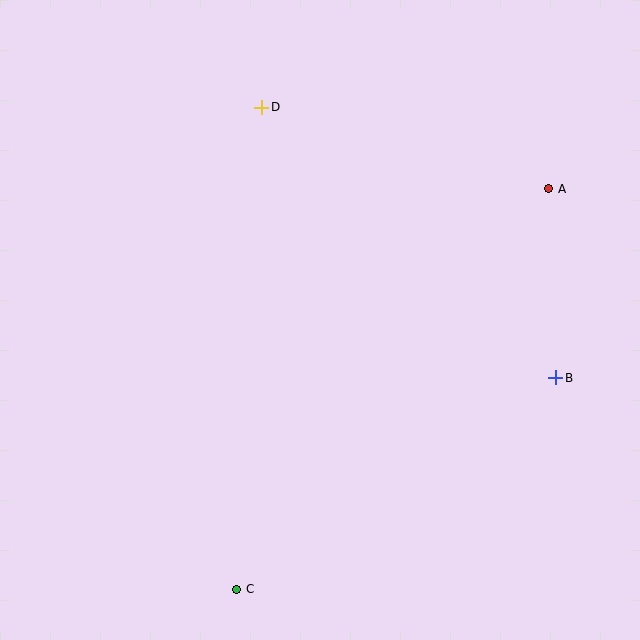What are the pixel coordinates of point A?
Point A is at (549, 189).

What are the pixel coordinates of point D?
Point D is at (262, 107).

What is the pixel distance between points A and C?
The distance between A and C is 508 pixels.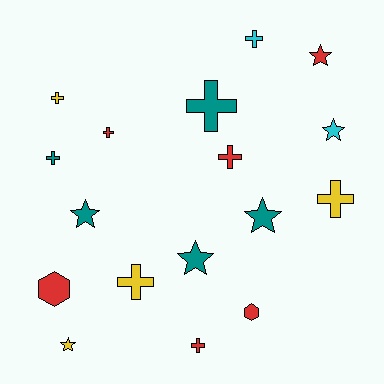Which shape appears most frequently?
Cross, with 9 objects.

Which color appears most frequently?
Red, with 6 objects.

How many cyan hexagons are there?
There are no cyan hexagons.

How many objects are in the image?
There are 17 objects.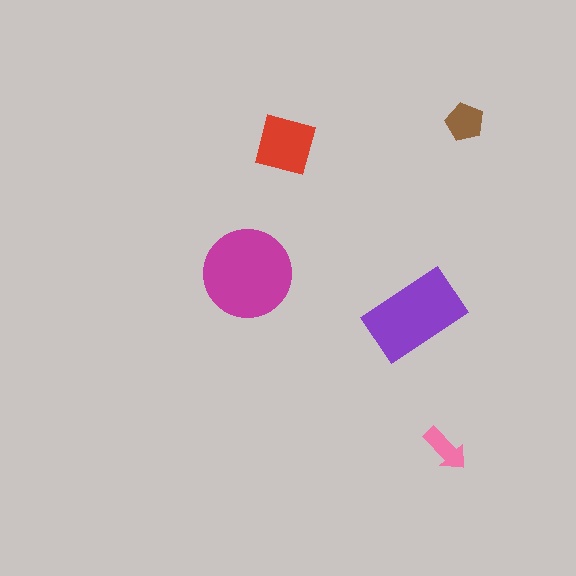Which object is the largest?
The magenta circle.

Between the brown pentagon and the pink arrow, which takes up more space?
The brown pentagon.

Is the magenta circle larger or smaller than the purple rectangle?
Larger.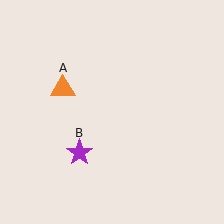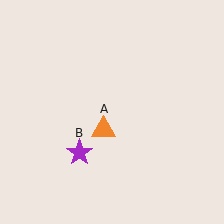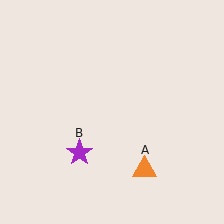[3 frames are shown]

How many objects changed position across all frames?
1 object changed position: orange triangle (object A).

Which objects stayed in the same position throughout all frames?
Purple star (object B) remained stationary.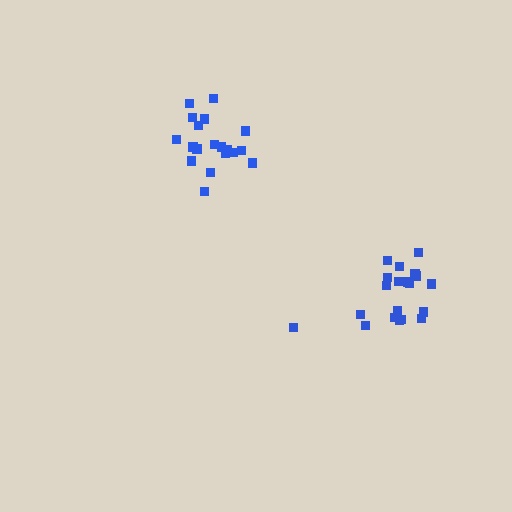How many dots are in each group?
Group 1: 20 dots, Group 2: 19 dots (39 total).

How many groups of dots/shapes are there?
There are 2 groups.